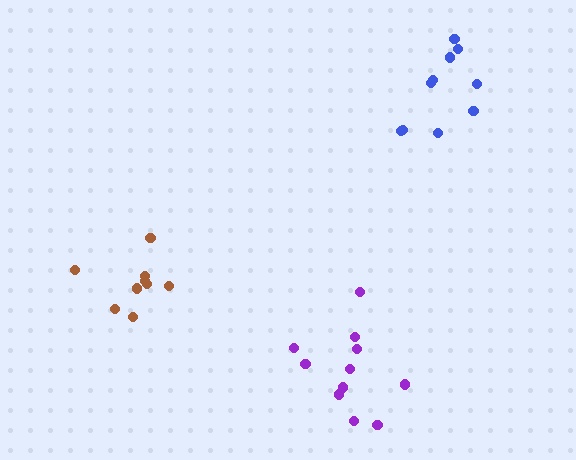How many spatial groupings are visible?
There are 3 spatial groupings.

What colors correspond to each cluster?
The clusters are colored: brown, purple, blue.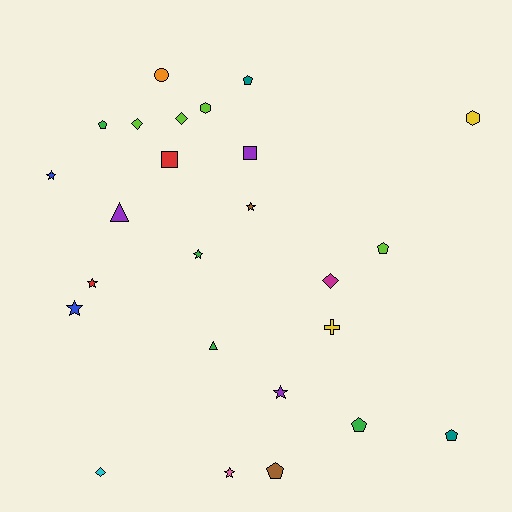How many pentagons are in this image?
There are 6 pentagons.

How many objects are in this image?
There are 25 objects.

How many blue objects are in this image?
There are 2 blue objects.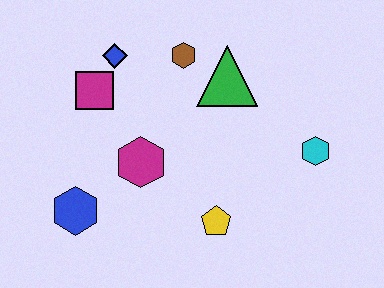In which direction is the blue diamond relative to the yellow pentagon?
The blue diamond is above the yellow pentagon.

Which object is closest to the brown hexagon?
The green triangle is closest to the brown hexagon.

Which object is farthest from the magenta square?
The cyan hexagon is farthest from the magenta square.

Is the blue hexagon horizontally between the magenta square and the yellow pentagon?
No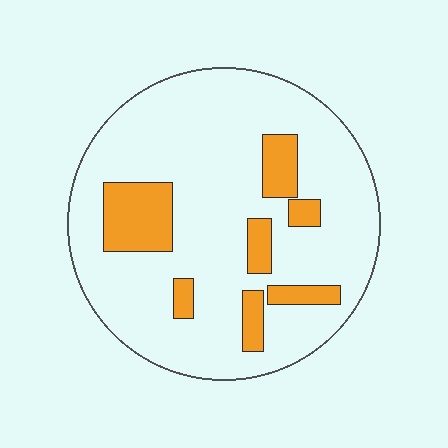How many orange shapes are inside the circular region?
7.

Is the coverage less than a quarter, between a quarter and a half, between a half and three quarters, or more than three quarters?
Less than a quarter.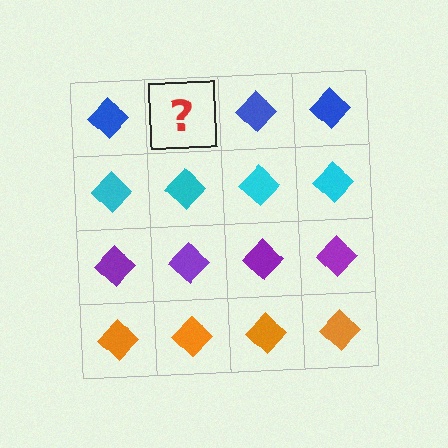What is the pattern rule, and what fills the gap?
The rule is that each row has a consistent color. The gap should be filled with a blue diamond.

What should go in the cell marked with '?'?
The missing cell should contain a blue diamond.